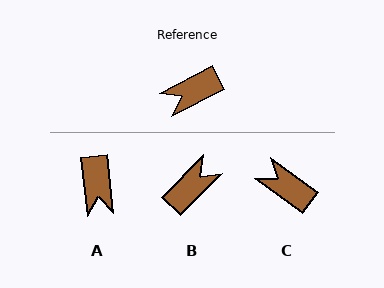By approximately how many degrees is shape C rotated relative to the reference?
Approximately 63 degrees clockwise.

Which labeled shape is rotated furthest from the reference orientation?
B, about 162 degrees away.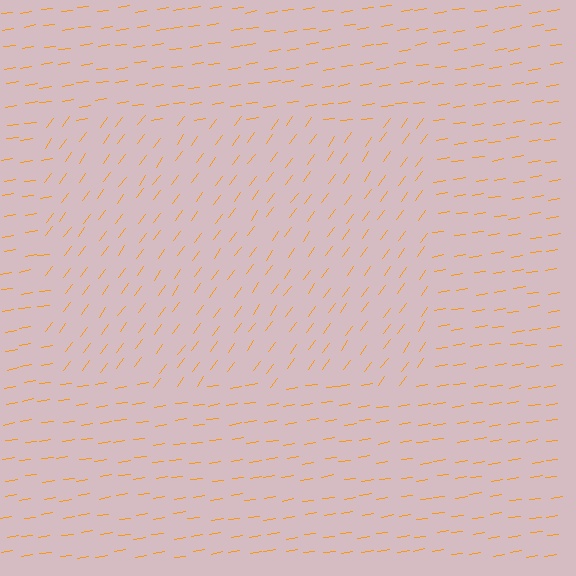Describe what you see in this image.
The image is filled with small orange line segments. A rectangle region in the image has lines oriented differently from the surrounding lines, creating a visible texture boundary.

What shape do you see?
I see a rectangle.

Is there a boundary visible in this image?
Yes, there is a texture boundary formed by a change in line orientation.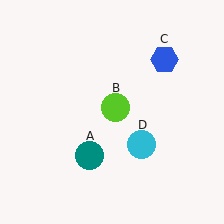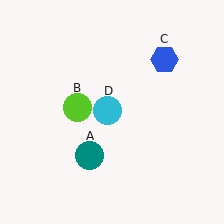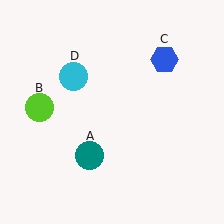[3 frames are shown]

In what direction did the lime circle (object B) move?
The lime circle (object B) moved left.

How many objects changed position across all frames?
2 objects changed position: lime circle (object B), cyan circle (object D).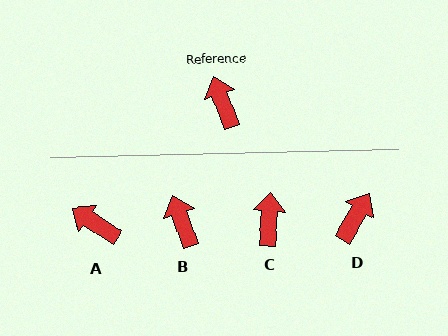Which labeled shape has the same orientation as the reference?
B.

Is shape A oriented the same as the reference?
No, it is off by about 37 degrees.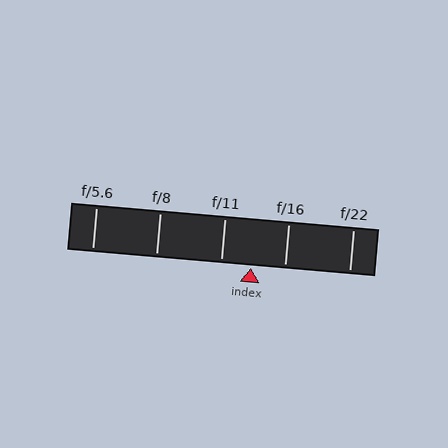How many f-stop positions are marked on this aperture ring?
There are 5 f-stop positions marked.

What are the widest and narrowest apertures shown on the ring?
The widest aperture shown is f/5.6 and the narrowest is f/22.